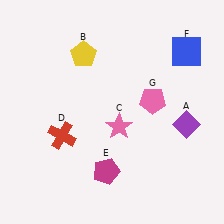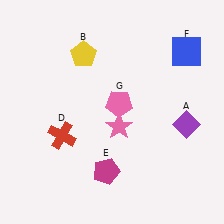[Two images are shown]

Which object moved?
The pink pentagon (G) moved left.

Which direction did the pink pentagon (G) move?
The pink pentagon (G) moved left.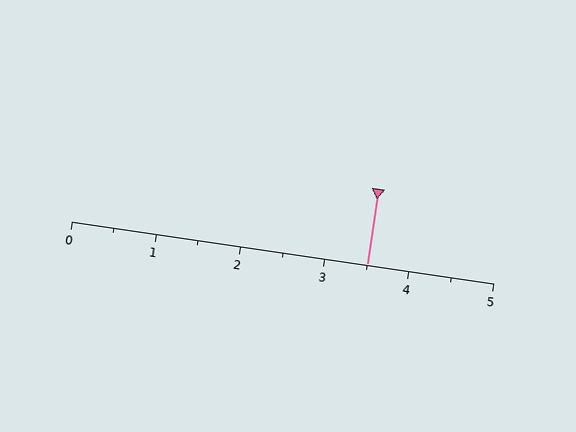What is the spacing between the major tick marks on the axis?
The major ticks are spaced 1 apart.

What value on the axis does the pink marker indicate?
The marker indicates approximately 3.5.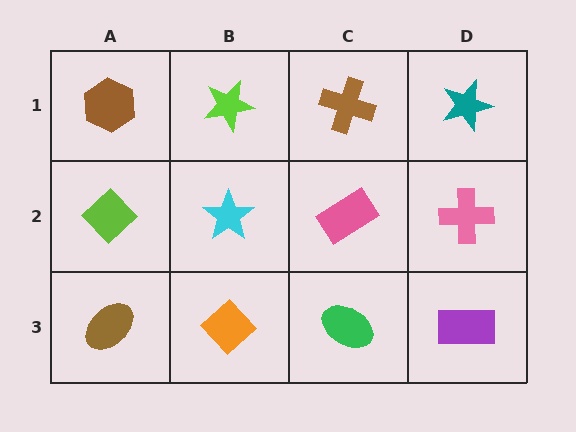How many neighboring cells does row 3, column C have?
3.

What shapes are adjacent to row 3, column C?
A pink rectangle (row 2, column C), an orange diamond (row 3, column B), a purple rectangle (row 3, column D).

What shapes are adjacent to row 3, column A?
A lime diamond (row 2, column A), an orange diamond (row 3, column B).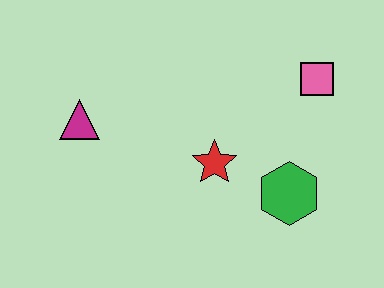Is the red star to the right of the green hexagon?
No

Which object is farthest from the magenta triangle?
The pink square is farthest from the magenta triangle.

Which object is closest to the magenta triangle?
The red star is closest to the magenta triangle.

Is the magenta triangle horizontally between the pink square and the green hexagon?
No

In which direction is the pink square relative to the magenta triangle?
The pink square is to the right of the magenta triangle.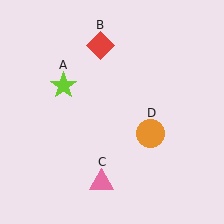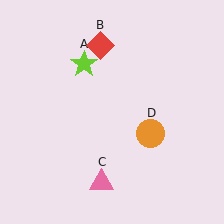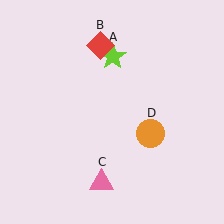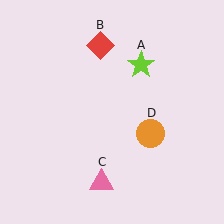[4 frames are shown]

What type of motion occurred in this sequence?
The lime star (object A) rotated clockwise around the center of the scene.